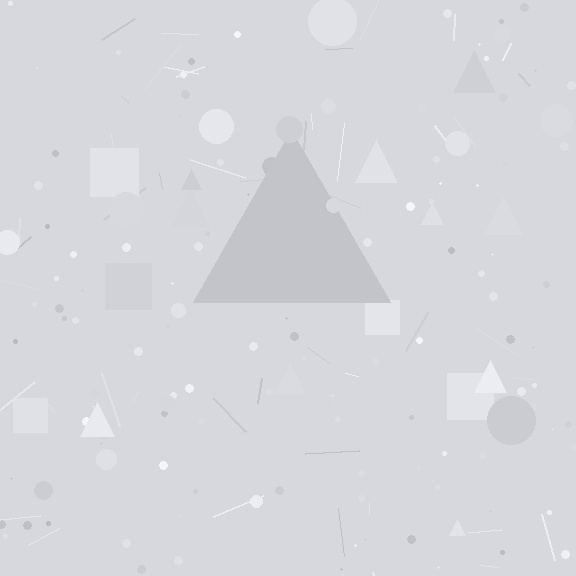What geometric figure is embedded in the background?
A triangle is embedded in the background.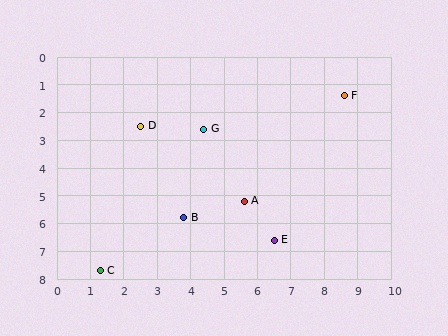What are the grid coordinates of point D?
Point D is at approximately (2.5, 2.5).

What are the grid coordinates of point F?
Point F is at approximately (8.6, 1.4).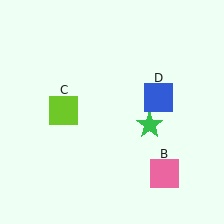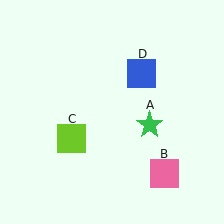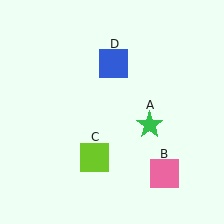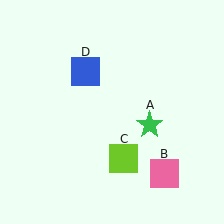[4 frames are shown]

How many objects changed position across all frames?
2 objects changed position: lime square (object C), blue square (object D).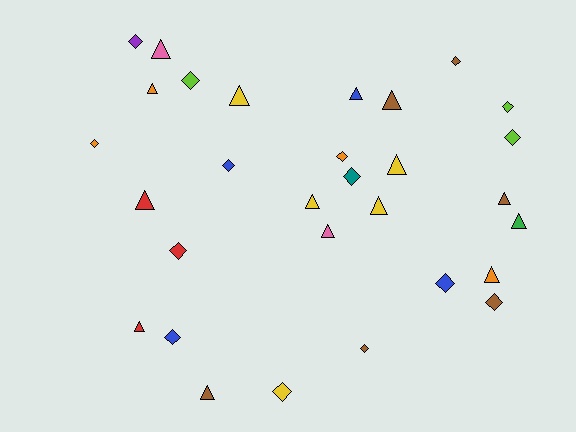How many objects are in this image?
There are 30 objects.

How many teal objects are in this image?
There is 1 teal object.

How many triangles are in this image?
There are 15 triangles.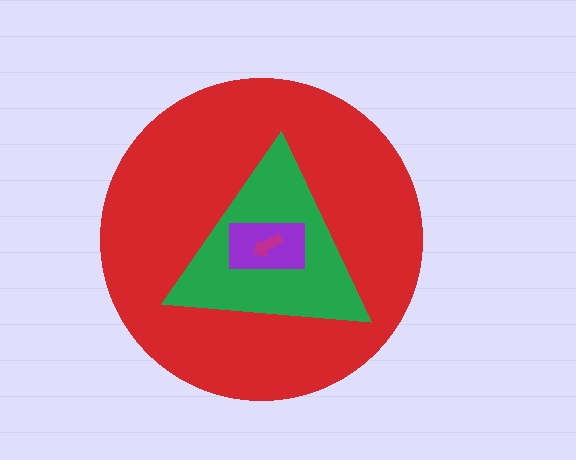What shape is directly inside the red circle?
The green triangle.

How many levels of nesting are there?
4.